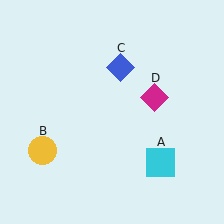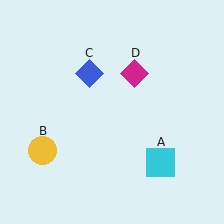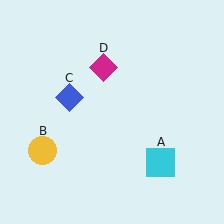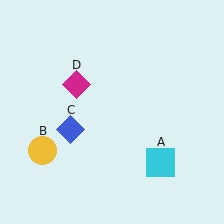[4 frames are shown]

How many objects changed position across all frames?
2 objects changed position: blue diamond (object C), magenta diamond (object D).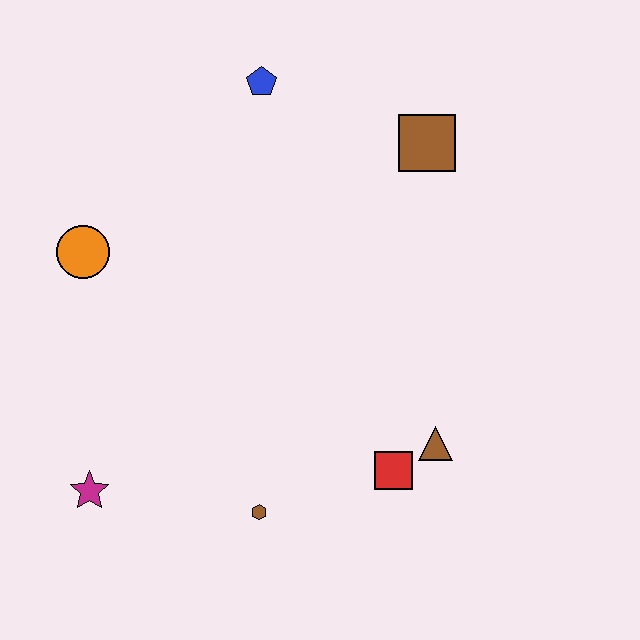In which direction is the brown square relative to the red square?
The brown square is above the red square.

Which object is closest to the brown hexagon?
The red square is closest to the brown hexagon.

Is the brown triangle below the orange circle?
Yes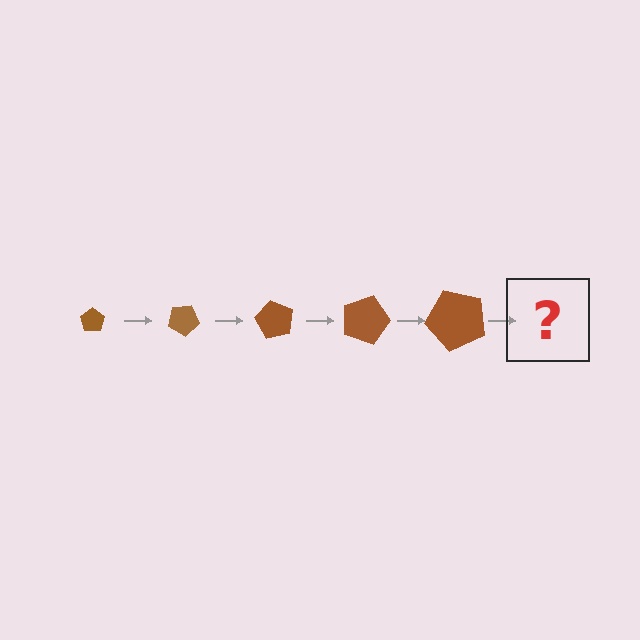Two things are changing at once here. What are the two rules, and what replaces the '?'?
The two rules are that the pentagon grows larger each step and it rotates 30 degrees each step. The '?' should be a pentagon, larger than the previous one and rotated 150 degrees from the start.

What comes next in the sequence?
The next element should be a pentagon, larger than the previous one and rotated 150 degrees from the start.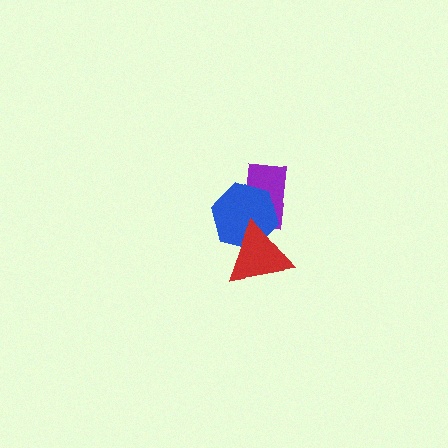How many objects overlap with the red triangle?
2 objects overlap with the red triangle.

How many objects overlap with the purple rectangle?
2 objects overlap with the purple rectangle.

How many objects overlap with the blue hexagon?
2 objects overlap with the blue hexagon.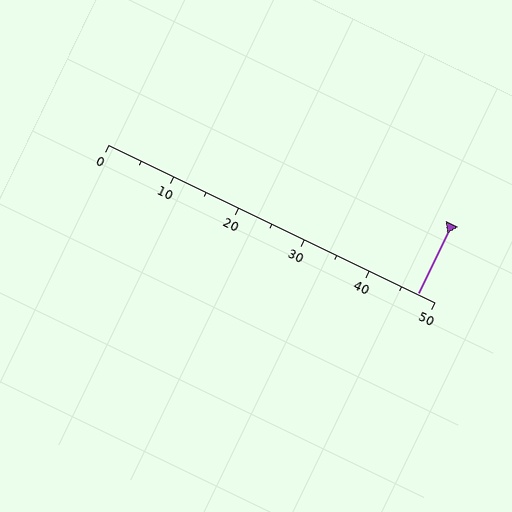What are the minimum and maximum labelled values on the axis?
The axis runs from 0 to 50.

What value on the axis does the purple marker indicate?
The marker indicates approximately 47.5.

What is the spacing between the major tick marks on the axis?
The major ticks are spaced 10 apart.